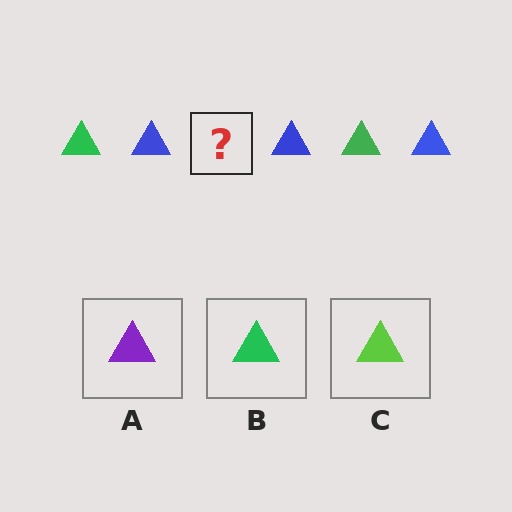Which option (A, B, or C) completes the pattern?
B.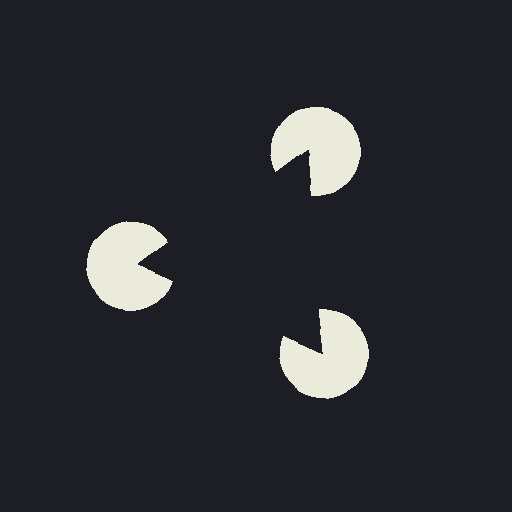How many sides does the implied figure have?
3 sides.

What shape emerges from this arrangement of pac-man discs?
An illusory triangle — its edges are inferred from the aligned wedge cuts in the pac-man discs, not physically drawn.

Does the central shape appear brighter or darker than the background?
It typically appears slightly darker than the background, even though no actual brightness change is drawn.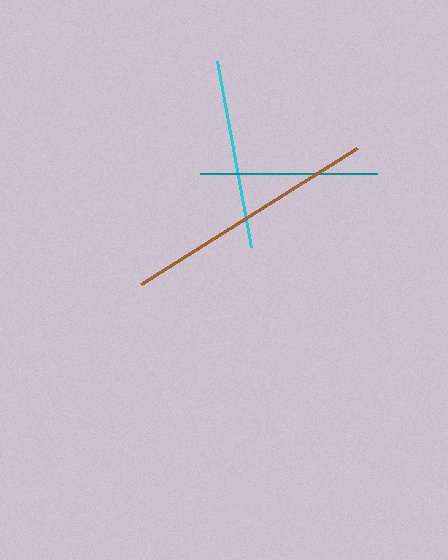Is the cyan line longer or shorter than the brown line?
The brown line is longer than the cyan line.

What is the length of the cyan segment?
The cyan segment is approximately 189 pixels long.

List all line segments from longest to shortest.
From longest to shortest: brown, cyan, teal.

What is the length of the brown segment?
The brown segment is approximately 256 pixels long.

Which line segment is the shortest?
The teal line is the shortest at approximately 177 pixels.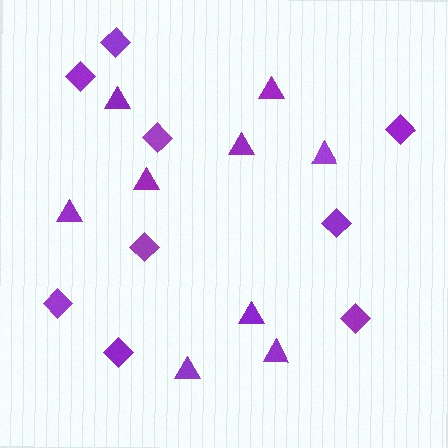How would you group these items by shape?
There are 2 groups: one group of triangles (9) and one group of diamonds (9).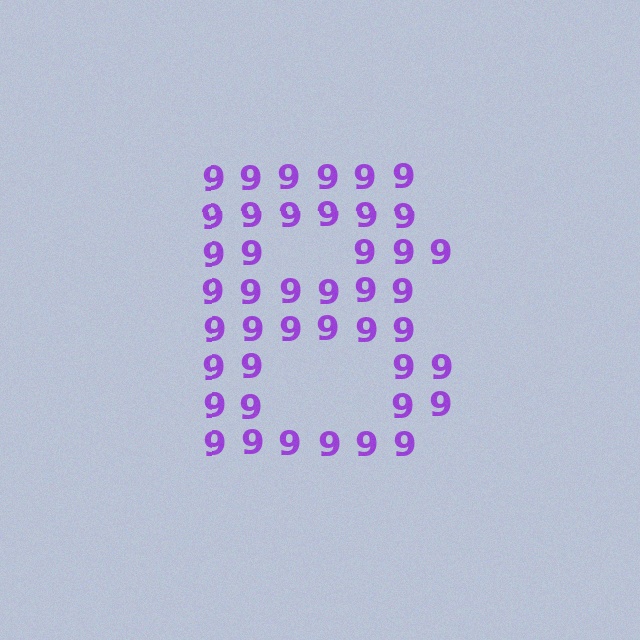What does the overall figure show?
The overall figure shows the letter B.